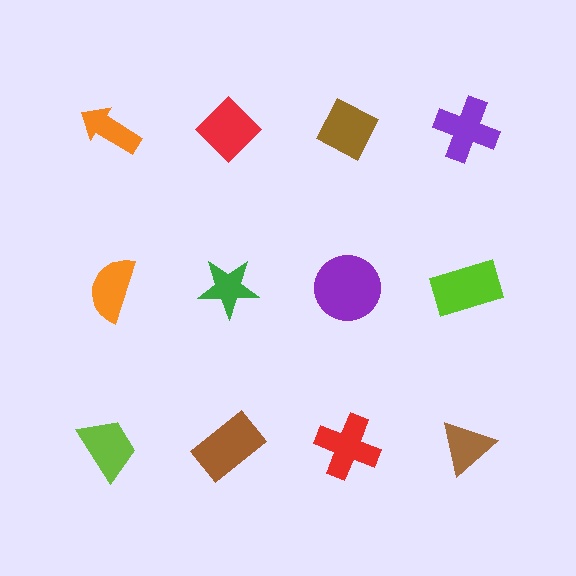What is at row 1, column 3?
A brown diamond.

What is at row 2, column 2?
A green star.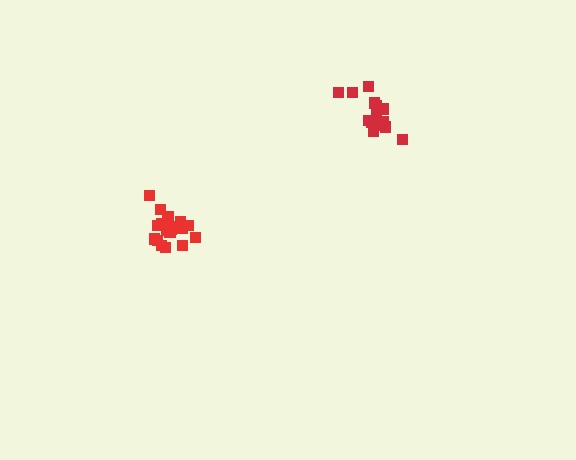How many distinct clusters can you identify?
There are 2 distinct clusters.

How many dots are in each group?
Group 1: 14 dots, Group 2: 19 dots (33 total).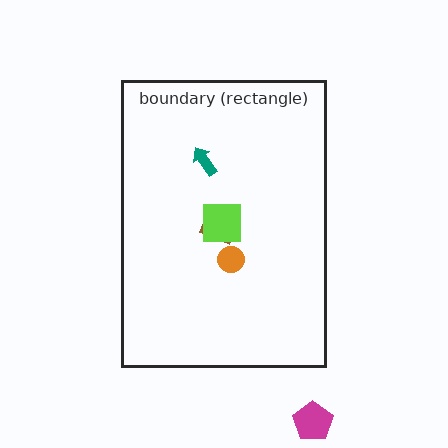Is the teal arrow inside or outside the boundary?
Inside.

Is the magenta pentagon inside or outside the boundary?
Outside.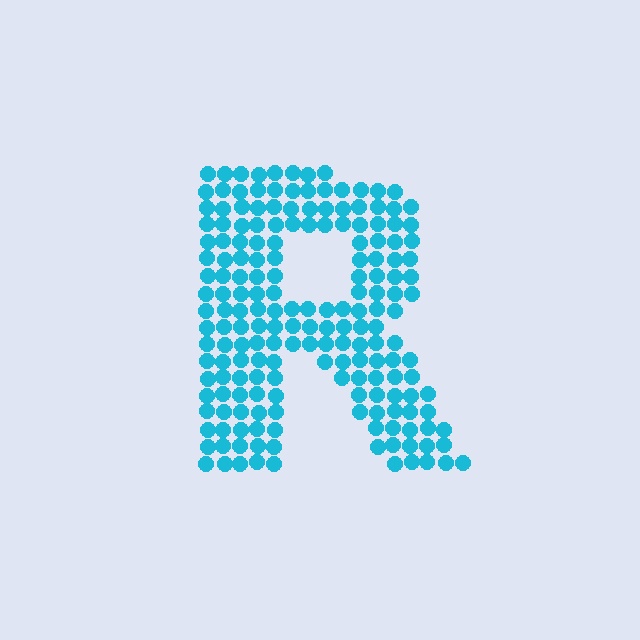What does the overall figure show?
The overall figure shows the letter R.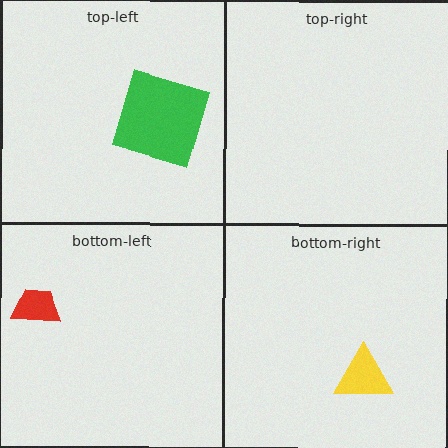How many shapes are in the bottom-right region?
1.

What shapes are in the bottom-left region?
The red trapezoid.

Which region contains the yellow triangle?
The bottom-right region.